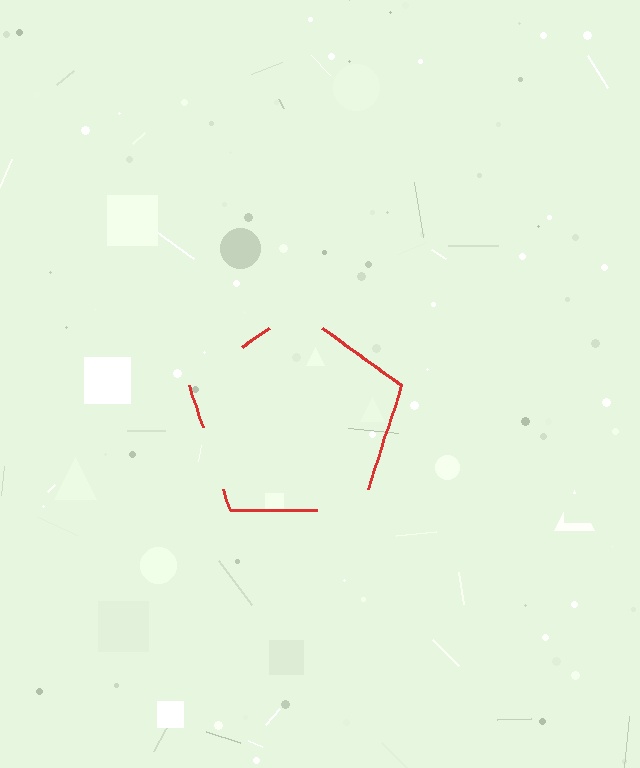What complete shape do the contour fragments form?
The contour fragments form a pentagon.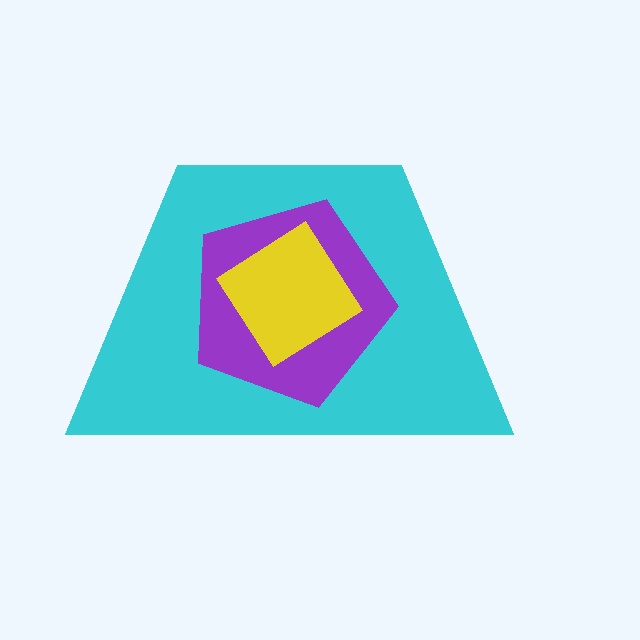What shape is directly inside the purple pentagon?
The yellow diamond.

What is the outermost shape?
The cyan trapezoid.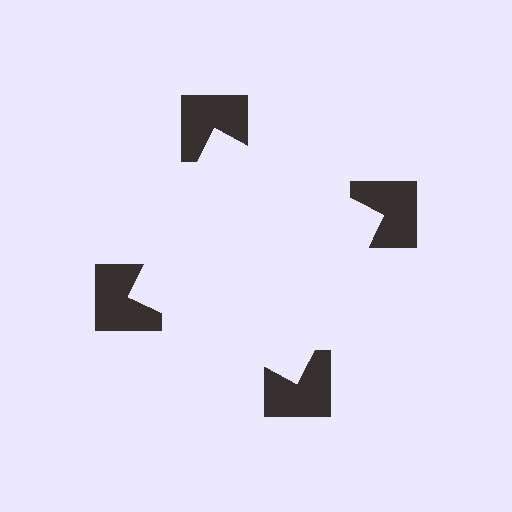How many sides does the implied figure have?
4 sides.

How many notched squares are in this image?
There are 4 — one at each vertex of the illusory square.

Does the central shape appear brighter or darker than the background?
It typically appears slightly brighter than the background, even though no actual brightness change is drawn.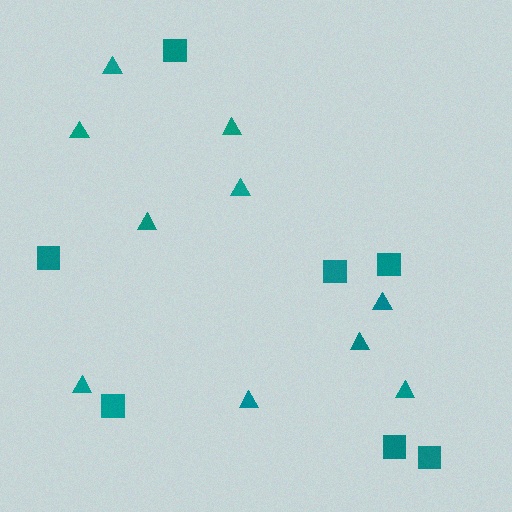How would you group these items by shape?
There are 2 groups: one group of triangles (10) and one group of squares (7).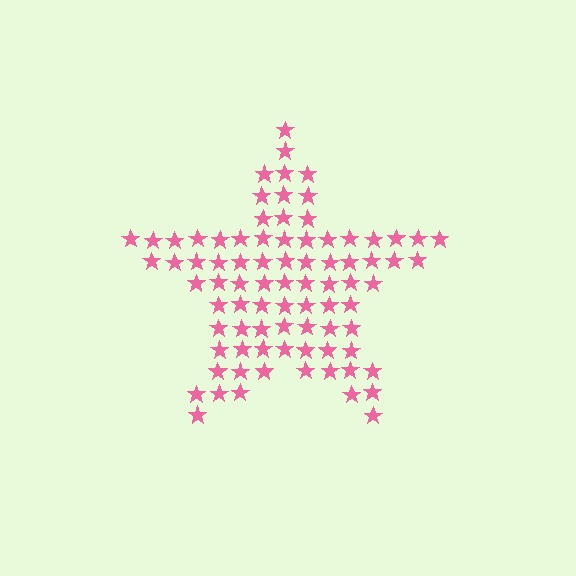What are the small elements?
The small elements are stars.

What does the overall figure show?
The overall figure shows a star.